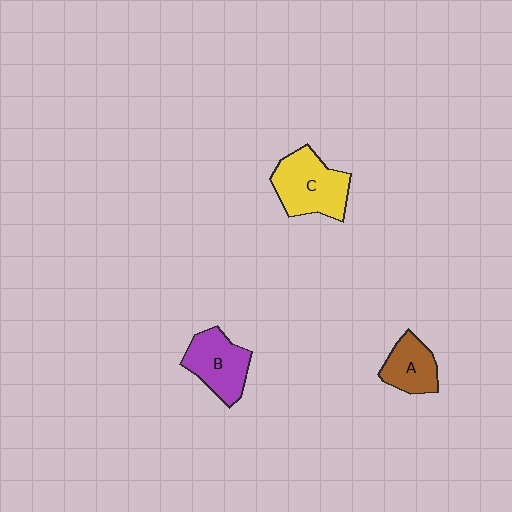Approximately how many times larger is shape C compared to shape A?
Approximately 1.6 times.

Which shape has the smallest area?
Shape A (brown).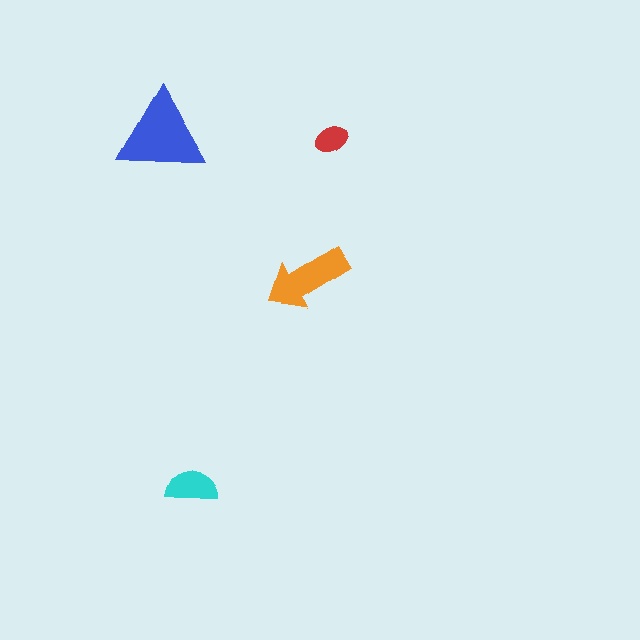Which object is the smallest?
The red ellipse.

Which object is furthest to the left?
The blue triangle is leftmost.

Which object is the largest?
The blue triangle.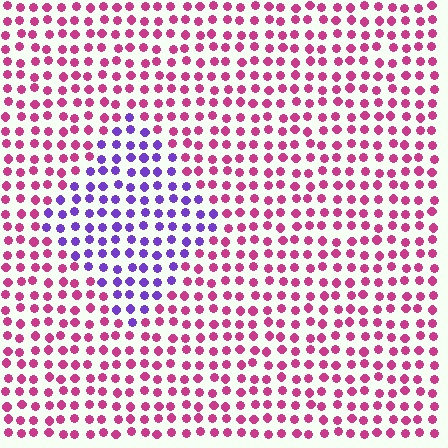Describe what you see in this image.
The image is filled with small magenta elements in a uniform arrangement. A diamond-shaped region is visible where the elements are tinted to a slightly different hue, forming a subtle color boundary.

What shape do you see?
I see a diamond.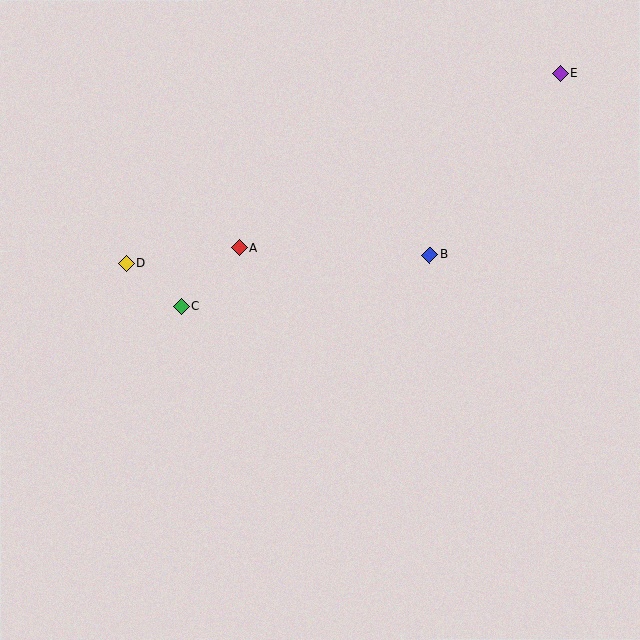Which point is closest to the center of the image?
Point A at (239, 248) is closest to the center.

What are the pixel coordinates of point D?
Point D is at (126, 263).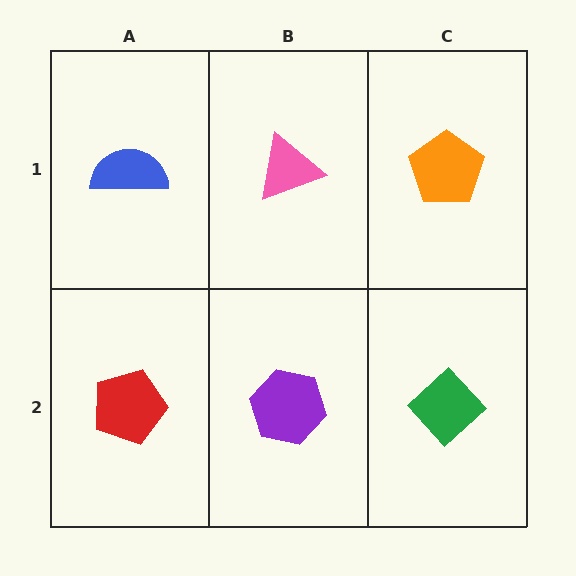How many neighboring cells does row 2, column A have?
2.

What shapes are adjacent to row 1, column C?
A green diamond (row 2, column C), a pink triangle (row 1, column B).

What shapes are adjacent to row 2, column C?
An orange pentagon (row 1, column C), a purple hexagon (row 2, column B).